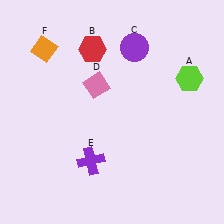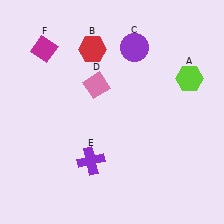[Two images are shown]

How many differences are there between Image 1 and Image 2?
There is 1 difference between the two images.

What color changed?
The diamond (F) changed from orange in Image 1 to magenta in Image 2.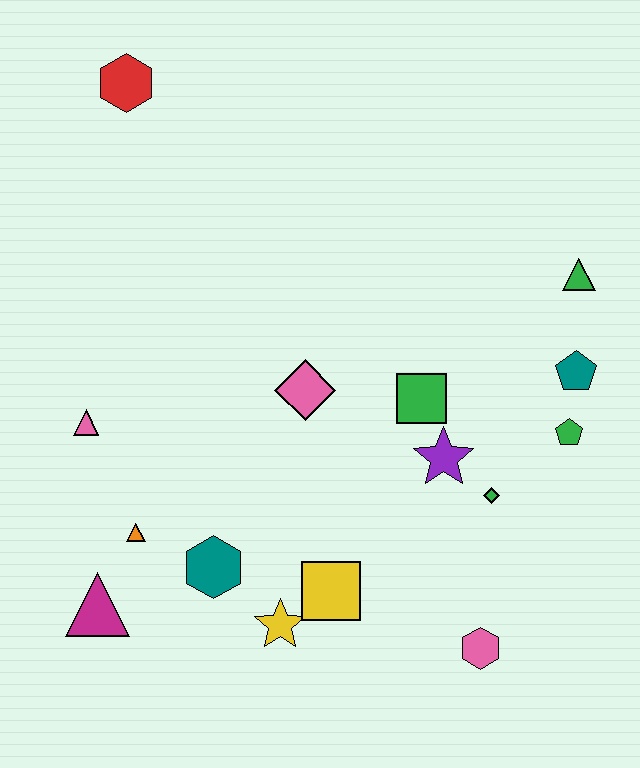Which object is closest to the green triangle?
The teal pentagon is closest to the green triangle.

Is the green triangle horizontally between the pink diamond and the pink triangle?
No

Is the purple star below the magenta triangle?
No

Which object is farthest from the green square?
The red hexagon is farthest from the green square.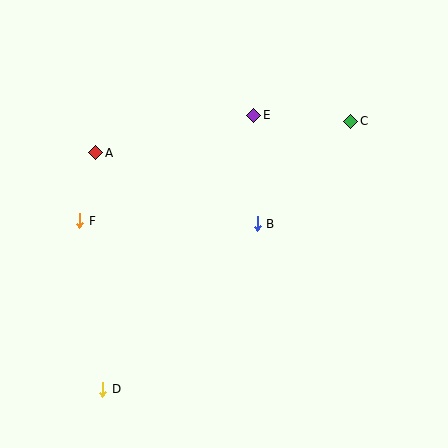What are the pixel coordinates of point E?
Point E is at (254, 115).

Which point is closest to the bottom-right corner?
Point B is closest to the bottom-right corner.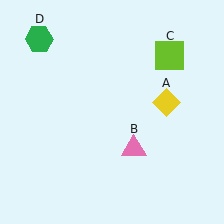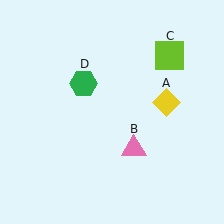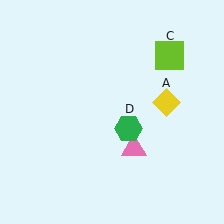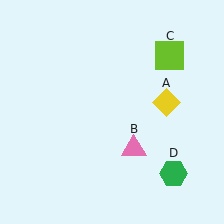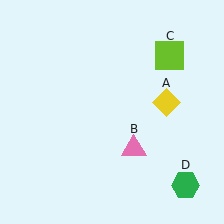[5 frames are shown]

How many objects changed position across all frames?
1 object changed position: green hexagon (object D).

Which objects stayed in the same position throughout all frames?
Yellow diamond (object A) and pink triangle (object B) and lime square (object C) remained stationary.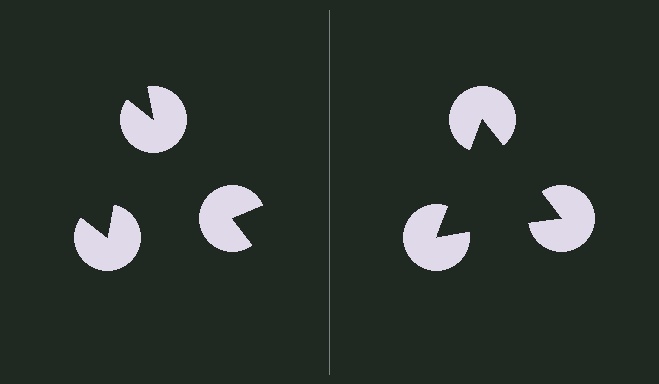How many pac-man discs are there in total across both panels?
6 — 3 on each side.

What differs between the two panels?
The pac-man discs are positioned identically on both sides; only the wedge orientations differ. On the right they align to a triangle; on the left they are misaligned.